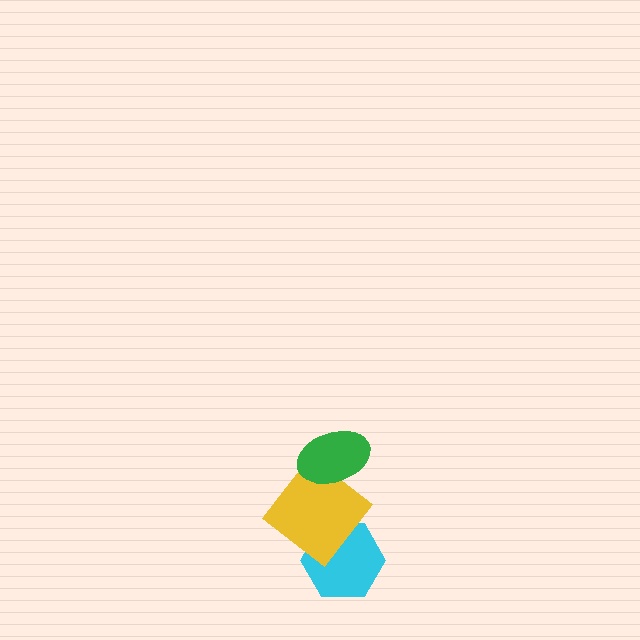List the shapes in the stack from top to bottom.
From top to bottom: the green ellipse, the yellow diamond, the cyan hexagon.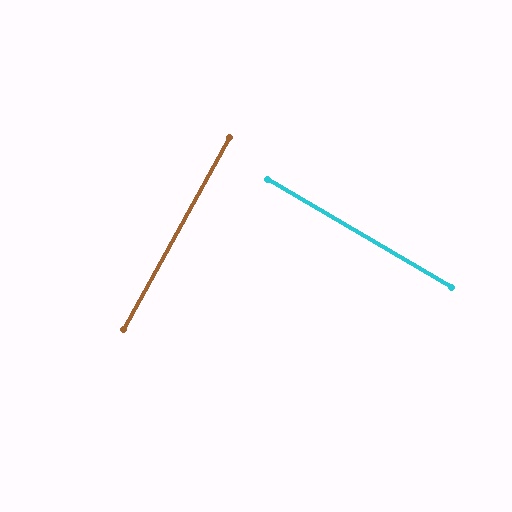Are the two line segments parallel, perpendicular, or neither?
Perpendicular — they meet at approximately 89°.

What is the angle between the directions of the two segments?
Approximately 89 degrees.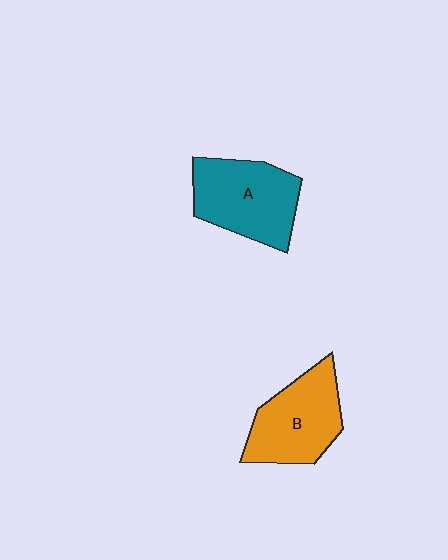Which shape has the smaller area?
Shape B (orange).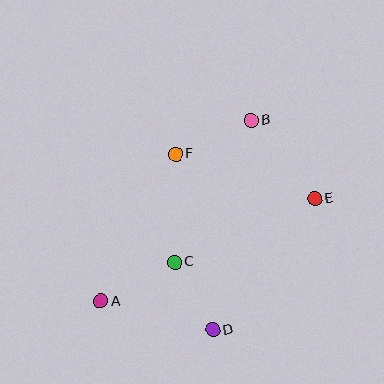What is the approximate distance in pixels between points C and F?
The distance between C and F is approximately 108 pixels.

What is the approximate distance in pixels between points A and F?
The distance between A and F is approximately 165 pixels.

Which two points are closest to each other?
Points C and D are closest to each other.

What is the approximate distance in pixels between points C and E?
The distance between C and E is approximately 154 pixels.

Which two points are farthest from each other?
Points A and E are farthest from each other.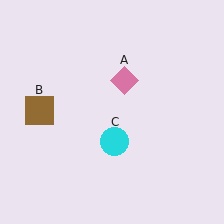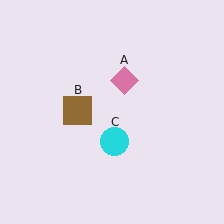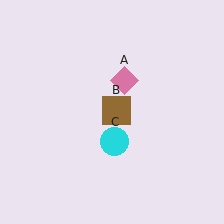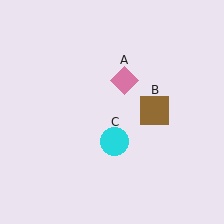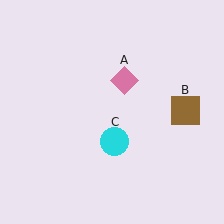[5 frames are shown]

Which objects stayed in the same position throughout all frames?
Pink diamond (object A) and cyan circle (object C) remained stationary.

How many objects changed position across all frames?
1 object changed position: brown square (object B).